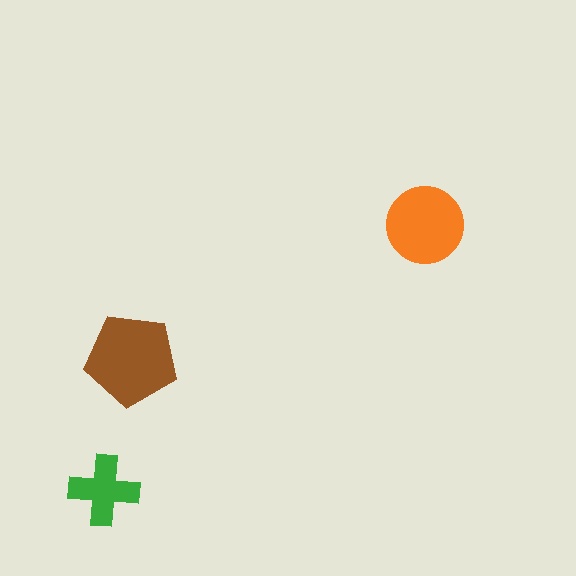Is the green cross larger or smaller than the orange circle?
Smaller.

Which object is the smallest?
The green cross.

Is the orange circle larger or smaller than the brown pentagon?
Smaller.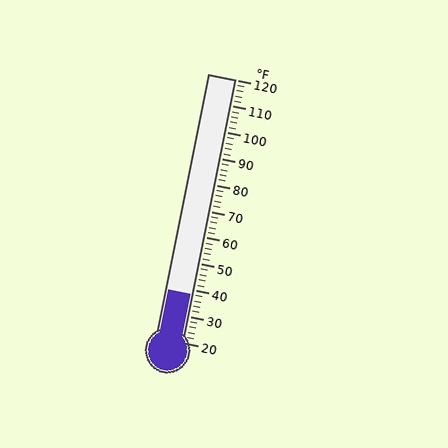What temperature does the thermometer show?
The thermometer shows approximately 38°F.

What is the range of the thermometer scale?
The thermometer scale ranges from 20°F to 120°F.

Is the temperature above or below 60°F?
The temperature is below 60°F.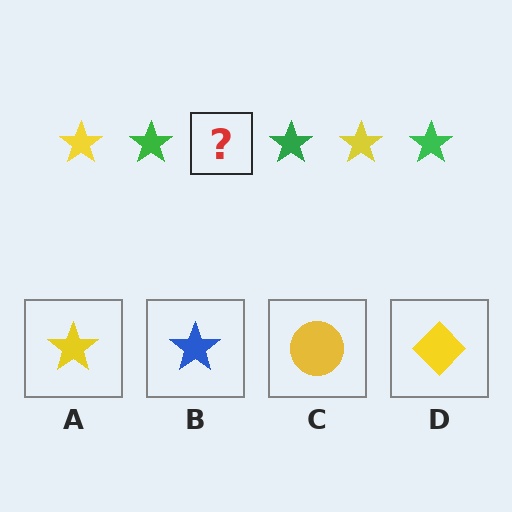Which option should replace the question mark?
Option A.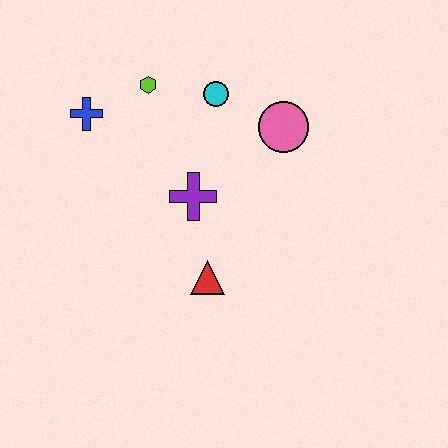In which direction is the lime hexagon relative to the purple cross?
The lime hexagon is above the purple cross.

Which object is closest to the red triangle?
The purple cross is closest to the red triangle.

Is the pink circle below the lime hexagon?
Yes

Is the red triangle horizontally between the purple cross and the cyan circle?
Yes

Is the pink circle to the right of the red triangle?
Yes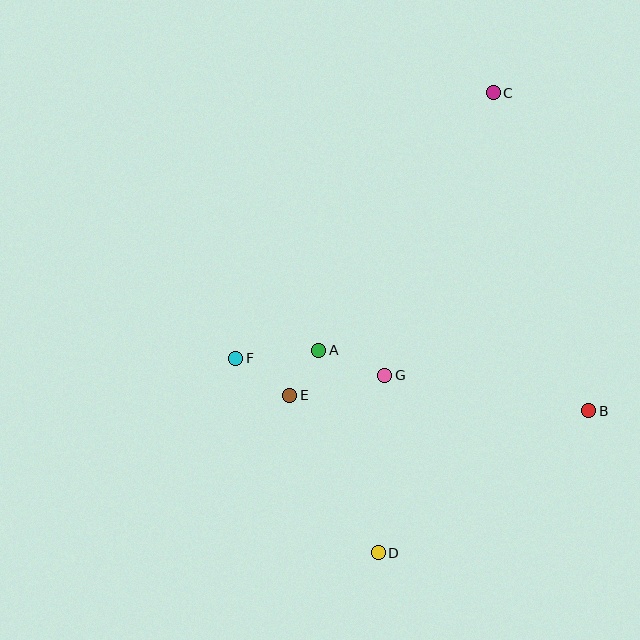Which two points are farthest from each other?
Points C and D are farthest from each other.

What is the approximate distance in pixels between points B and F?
The distance between B and F is approximately 357 pixels.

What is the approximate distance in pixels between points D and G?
The distance between D and G is approximately 178 pixels.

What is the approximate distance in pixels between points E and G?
The distance between E and G is approximately 98 pixels.